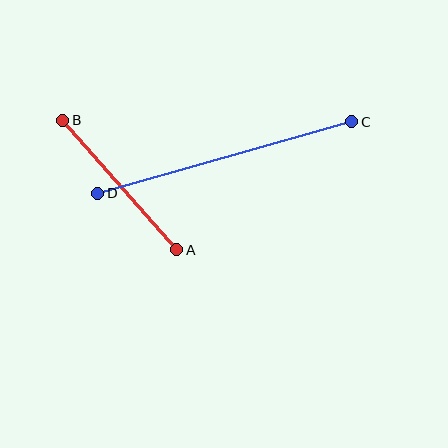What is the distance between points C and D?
The distance is approximately 264 pixels.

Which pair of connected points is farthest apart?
Points C and D are farthest apart.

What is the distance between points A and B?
The distance is approximately 173 pixels.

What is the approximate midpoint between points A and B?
The midpoint is at approximately (120, 185) pixels.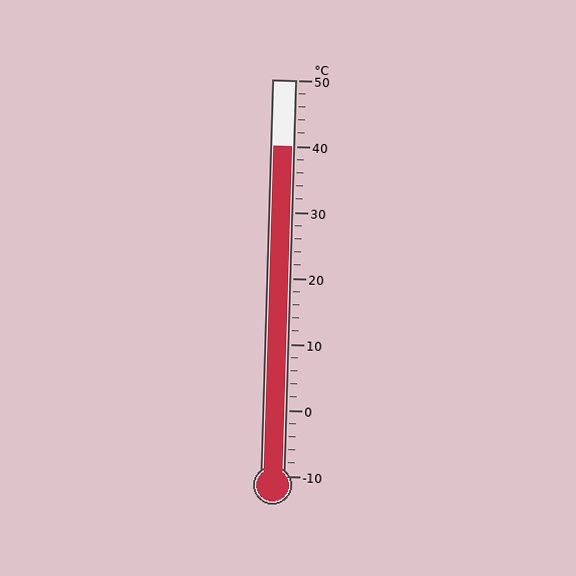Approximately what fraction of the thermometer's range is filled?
The thermometer is filled to approximately 85% of its range.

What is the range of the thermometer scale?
The thermometer scale ranges from -10°C to 50°C.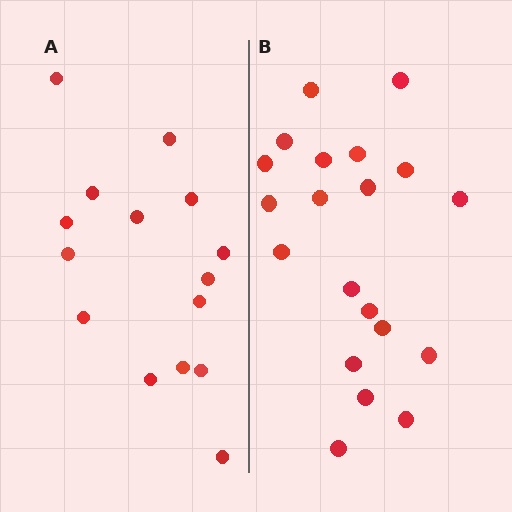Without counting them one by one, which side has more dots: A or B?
Region B (the right region) has more dots.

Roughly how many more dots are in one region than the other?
Region B has about 5 more dots than region A.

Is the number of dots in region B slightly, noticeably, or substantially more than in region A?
Region B has noticeably more, but not dramatically so. The ratio is roughly 1.3 to 1.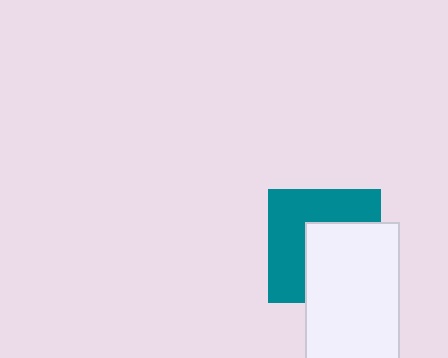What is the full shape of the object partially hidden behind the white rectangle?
The partially hidden object is a teal square.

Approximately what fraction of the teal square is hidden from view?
Roughly 48% of the teal square is hidden behind the white rectangle.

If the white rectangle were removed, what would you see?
You would see the complete teal square.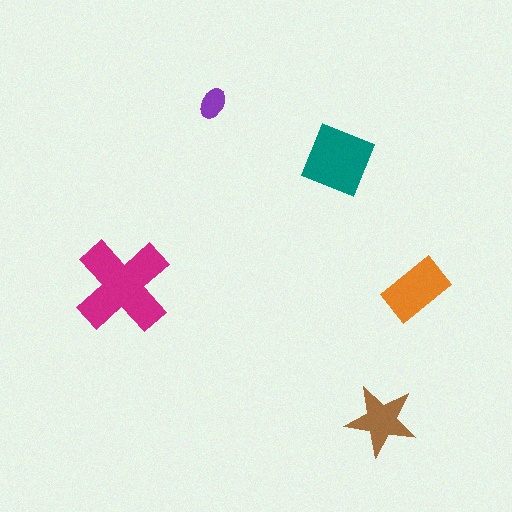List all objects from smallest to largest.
The purple ellipse, the brown star, the orange rectangle, the teal square, the magenta cross.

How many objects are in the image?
There are 5 objects in the image.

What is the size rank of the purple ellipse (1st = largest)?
5th.